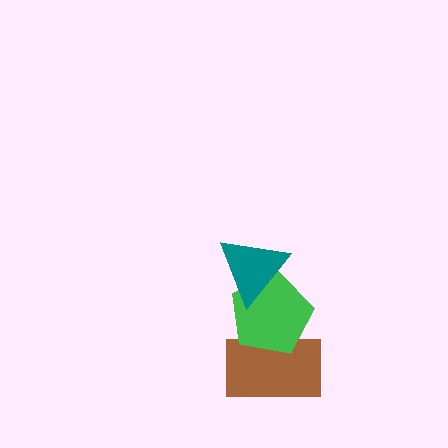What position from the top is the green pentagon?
The green pentagon is 2nd from the top.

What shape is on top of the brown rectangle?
The green pentagon is on top of the brown rectangle.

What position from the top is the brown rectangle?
The brown rectangle is 3rd from the top.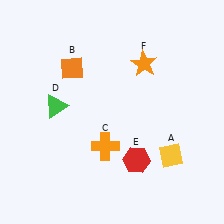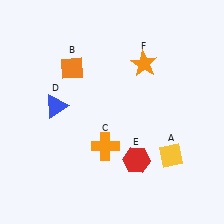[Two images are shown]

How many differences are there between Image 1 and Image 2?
There is 1 difference between the two images.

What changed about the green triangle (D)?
In Image 1, D is green. In Image 2, it changed to blue.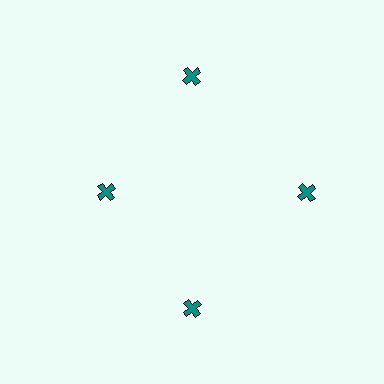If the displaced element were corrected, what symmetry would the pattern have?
It would have 4-fold rotational symmetry — the pattern would map onto itself every 90 degrees.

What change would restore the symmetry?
The symmetry would be restored by moving it outward, back onto the ring so that all 4 crosses sit at equal angles and equal distance from the center.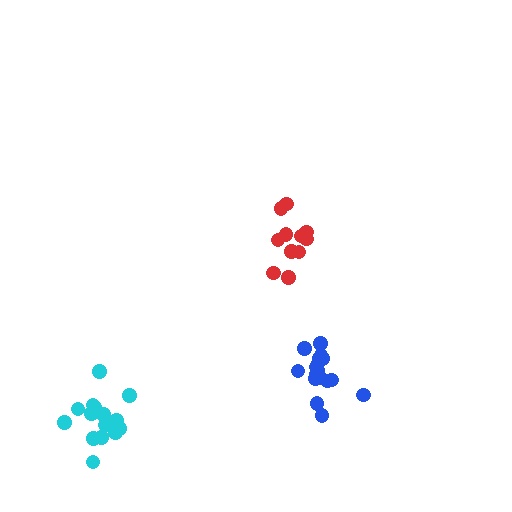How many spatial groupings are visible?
There are 3 spatial groupings.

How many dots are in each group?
Group 1: 17 dots, Group 2: 11 dots, Group 3: 15 dots (43 total).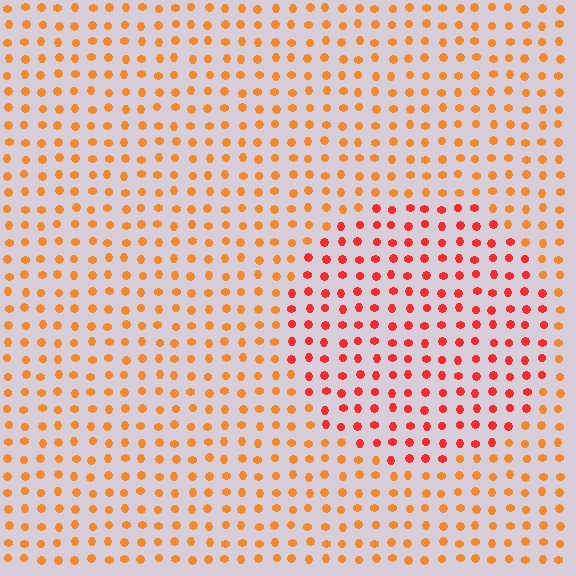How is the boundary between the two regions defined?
The boundary is defined purely by a slight shift in hue (about 28 degrees). Spacing, size, and orientation are identical on both sides.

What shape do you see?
I see a circle.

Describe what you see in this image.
The image is filled with small orange elements in a uniform arrangement. A circle-shaped region is visible where the elements are tinted to a slightly different hue, forming a subtle color boundary.